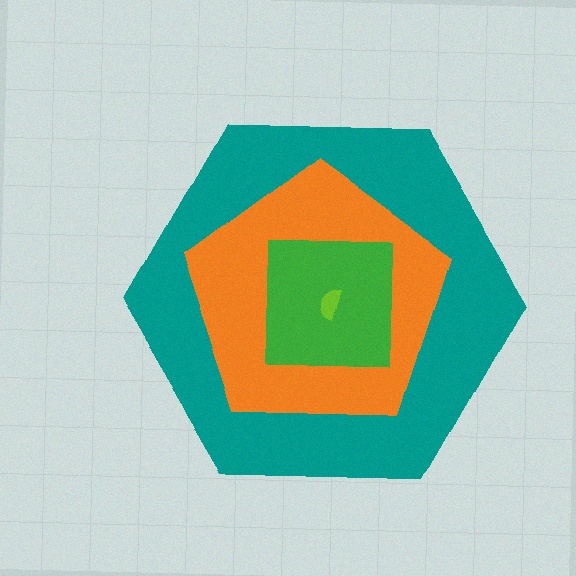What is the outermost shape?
The teal hexagon.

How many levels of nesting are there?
4.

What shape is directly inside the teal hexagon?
The orange pentagon.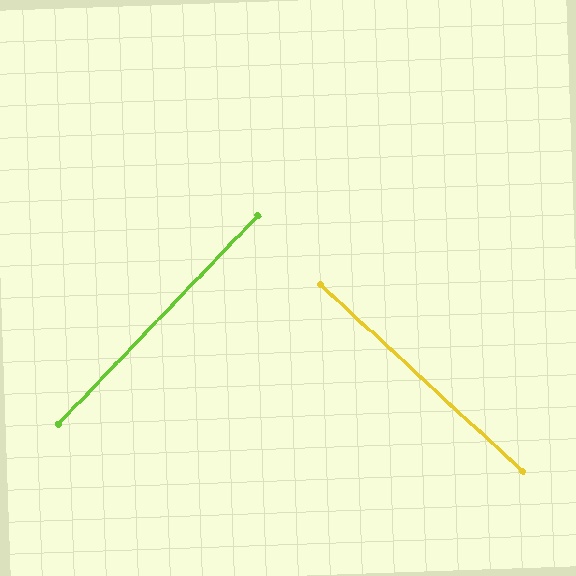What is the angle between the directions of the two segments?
Approximately 89 degrees.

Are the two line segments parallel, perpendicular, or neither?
Perpendicular — they meet at approximately 89°.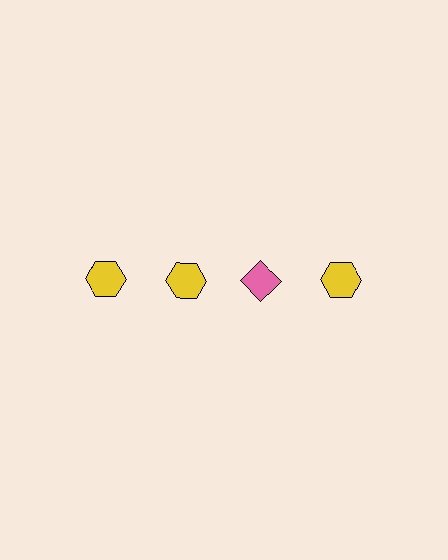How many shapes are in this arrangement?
There are 4 shapes arranged in a grid pattern.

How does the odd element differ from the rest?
It differs in both color (pink instead of yellow) and shape (diamond instead of hexagon).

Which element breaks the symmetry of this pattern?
The pink diamond in the top row, center column breaks the symmetry. All other shapes are yellow hexagons.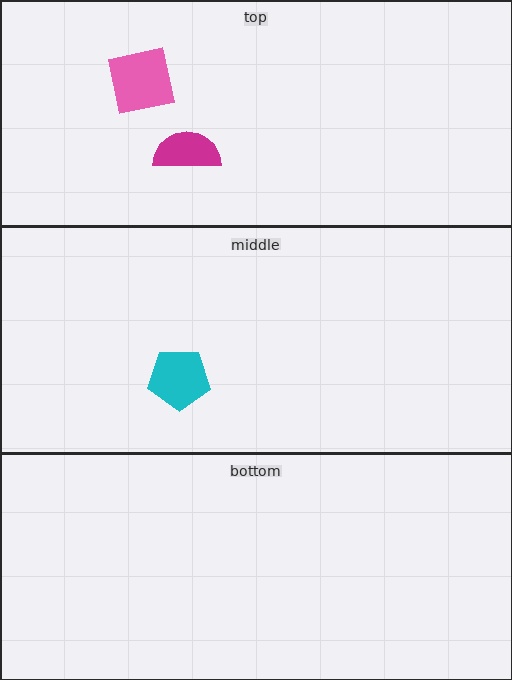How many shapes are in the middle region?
1.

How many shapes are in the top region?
2.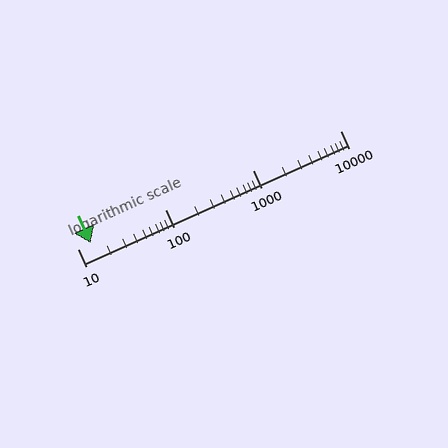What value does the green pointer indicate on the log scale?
The pointer indicates approximately 14.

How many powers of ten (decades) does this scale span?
The scale spans 3 decades, from 10 to 10000.